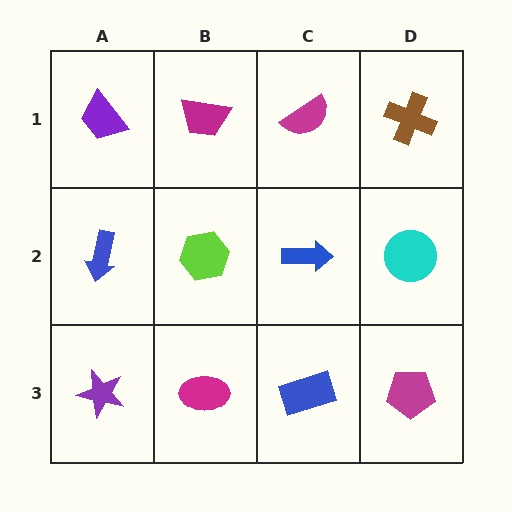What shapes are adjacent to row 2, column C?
A magenta semicircle (row 1, column C), a blue rectangle (row 3, column C), a lime hexagon (row 2, column B), a cyan circle (row 2, column D).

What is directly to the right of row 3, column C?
A magenta pentagon.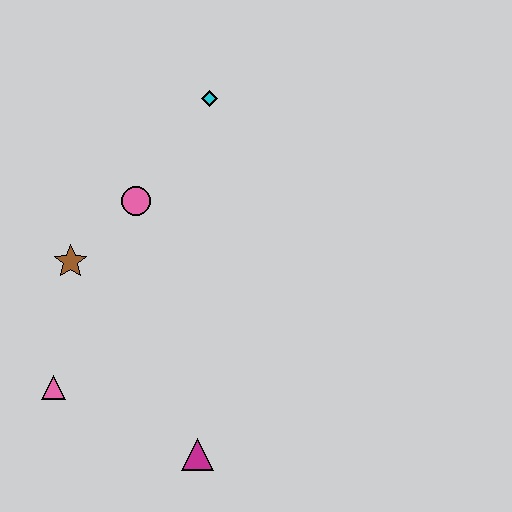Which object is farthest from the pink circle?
The magenta triangle is farthest from the pink circle.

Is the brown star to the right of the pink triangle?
Yes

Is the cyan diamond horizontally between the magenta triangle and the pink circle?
No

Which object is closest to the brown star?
The pink circle is closest to the brown star.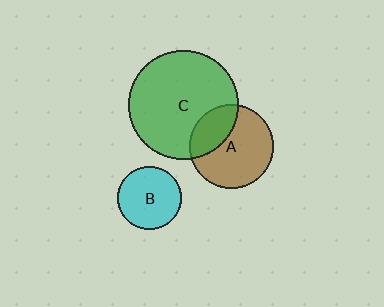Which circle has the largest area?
Circle C (green).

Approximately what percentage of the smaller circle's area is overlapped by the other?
Approximately 30%.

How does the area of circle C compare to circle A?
Approximately 1.7 times.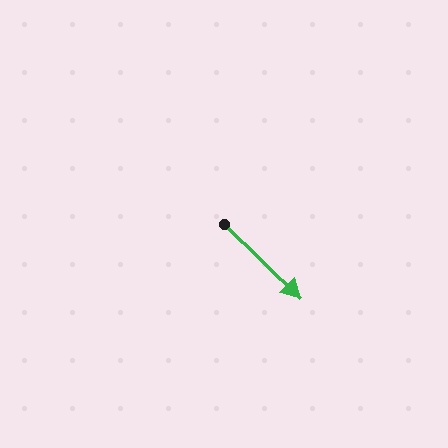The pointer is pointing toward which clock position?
Roughly 4 o'clock.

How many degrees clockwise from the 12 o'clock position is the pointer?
Approximately 134 degrees.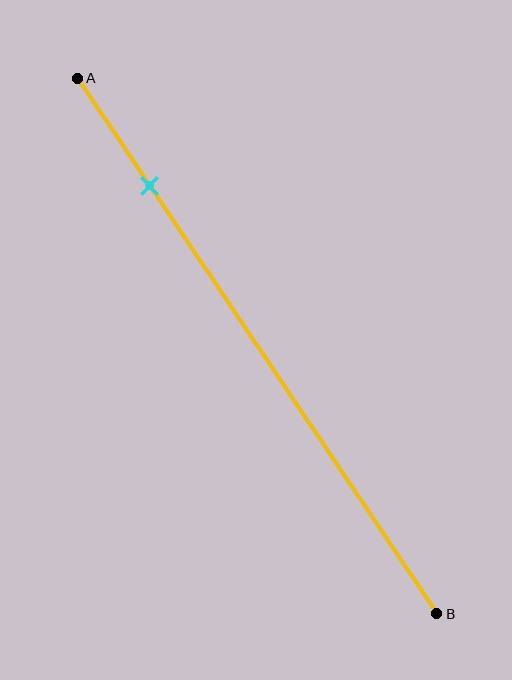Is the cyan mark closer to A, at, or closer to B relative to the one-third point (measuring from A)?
The cyan mark is closer to point A than the one-third point of segment AB.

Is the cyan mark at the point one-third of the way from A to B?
No, the mark is at about 20% from A, not at the 33% one-third point.